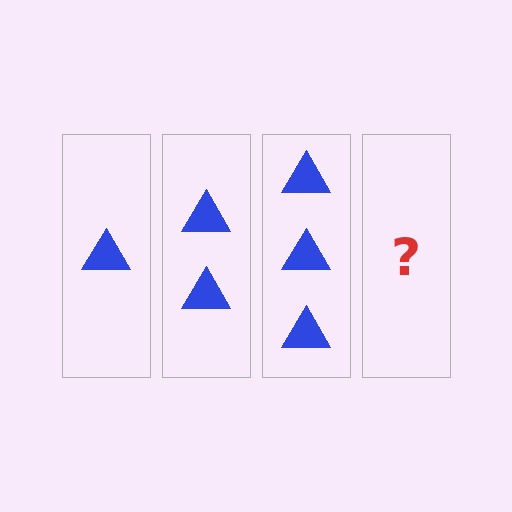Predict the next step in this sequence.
The next step is 4 triangles.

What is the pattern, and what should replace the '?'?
The pattern is that each step adds one more triangle. The '?' should be 4 triangles.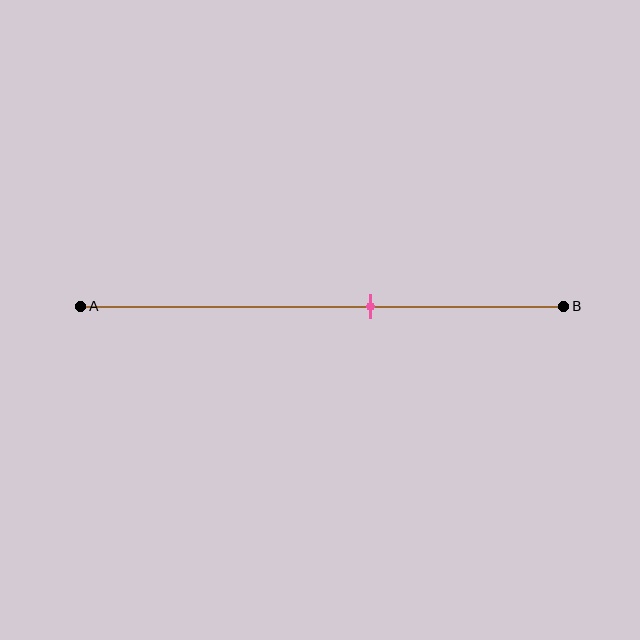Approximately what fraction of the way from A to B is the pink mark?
The pink mark is approximately 60% of the way from A to B.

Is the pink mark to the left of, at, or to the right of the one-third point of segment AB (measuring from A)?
The pink mark is to the right of the one-third point of segment AB.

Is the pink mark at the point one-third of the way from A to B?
No, the mark is at about 60% from A, not at the 33% one-third point.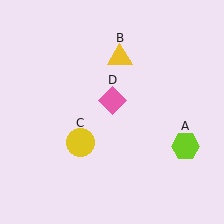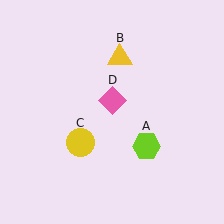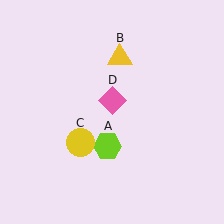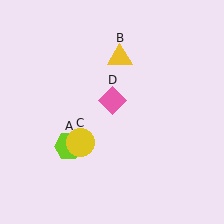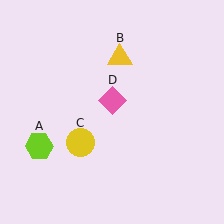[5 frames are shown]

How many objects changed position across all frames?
1 object changed position: lime hexagon (object A).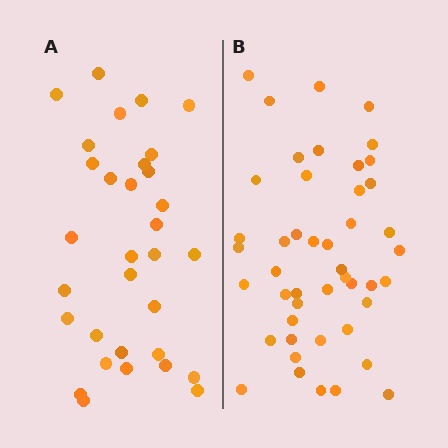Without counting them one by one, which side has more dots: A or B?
Region B (the right region) has more dots.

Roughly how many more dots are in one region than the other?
Region B has approximately 15 more dots than region A.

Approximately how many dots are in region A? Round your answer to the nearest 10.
About 30 dots. (The exact count is 32, which rounds to 30.)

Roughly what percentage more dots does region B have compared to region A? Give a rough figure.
About 45% more.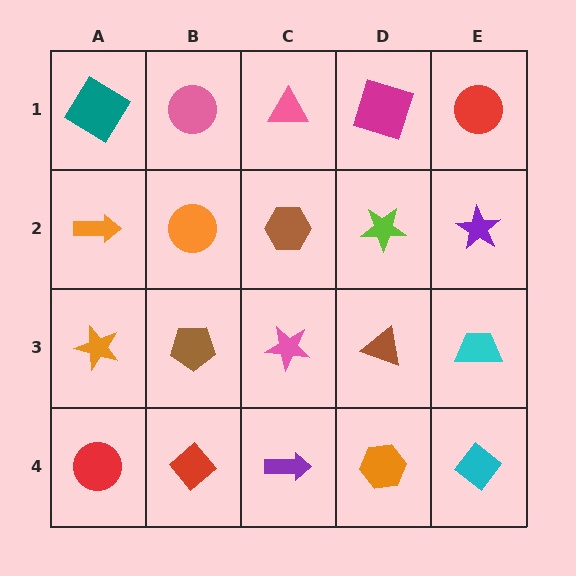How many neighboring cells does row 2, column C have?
4.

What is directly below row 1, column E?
A purple star.